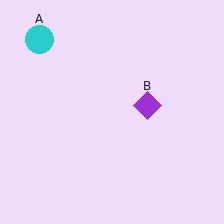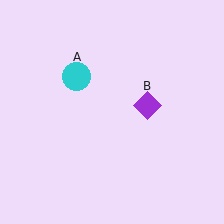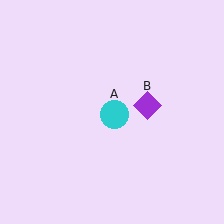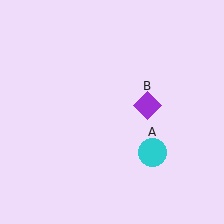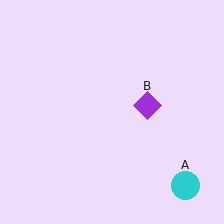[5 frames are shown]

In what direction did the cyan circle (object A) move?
The cyan circle (object A) moved down and to the right.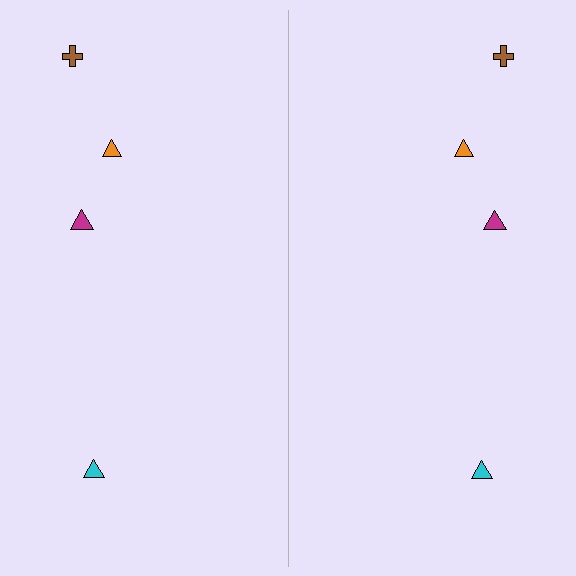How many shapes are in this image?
There are 8 shapes in this image.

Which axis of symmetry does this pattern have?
The pattern has a vertical axis of symmetry running through the center of the image.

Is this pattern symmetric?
Yes, this pattern has bilateral (reflection) symmetry.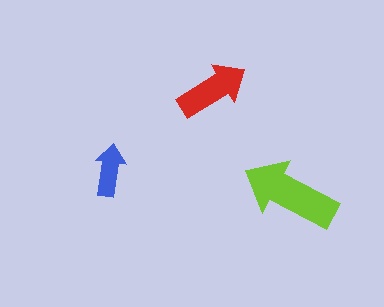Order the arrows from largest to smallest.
the lime one, the red one, the blue one.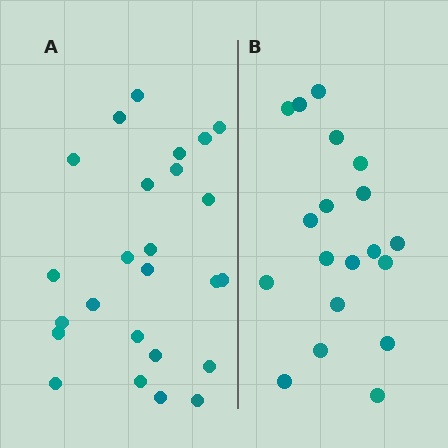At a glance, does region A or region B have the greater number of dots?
Region A (the left region) has more dots.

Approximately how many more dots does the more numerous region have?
Region A has about 6 more dots than region B.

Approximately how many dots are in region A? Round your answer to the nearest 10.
About 20 dots. (The exact count is 25, which rounds to 20.)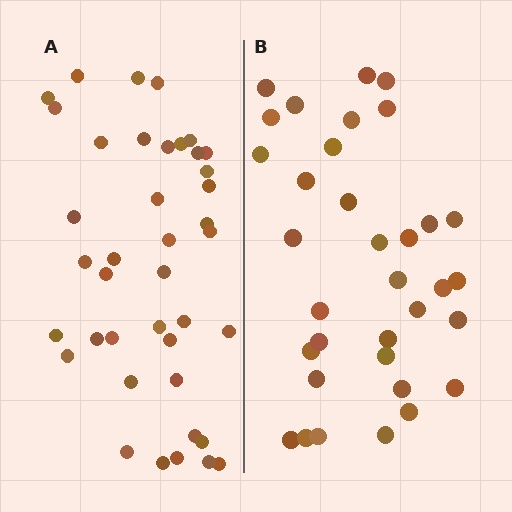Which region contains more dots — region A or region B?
Region A (the left region) has more dots.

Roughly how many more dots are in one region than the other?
Region A has about 6 more dots than region B.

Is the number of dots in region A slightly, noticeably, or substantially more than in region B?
Region A has only slightly more — the two regions are fairly close. The ratio is roughly 1.2 to 1.